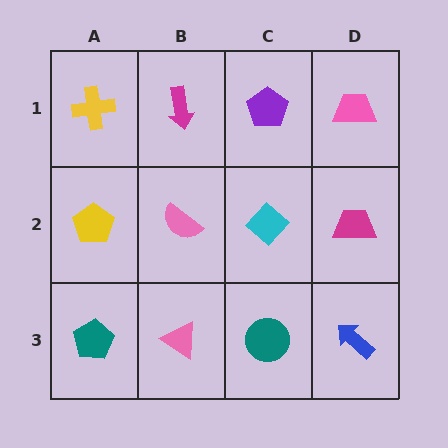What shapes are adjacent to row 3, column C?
A cyan diamond (row 2, column C), a pink triangle (row 3, column B), a blue arrow (row 3, column D).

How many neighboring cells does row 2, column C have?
4.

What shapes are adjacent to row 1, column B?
A pink semicircle (row 2, column B), a yellow cross (row 1, column A), a purple pentagon (row 1, column C).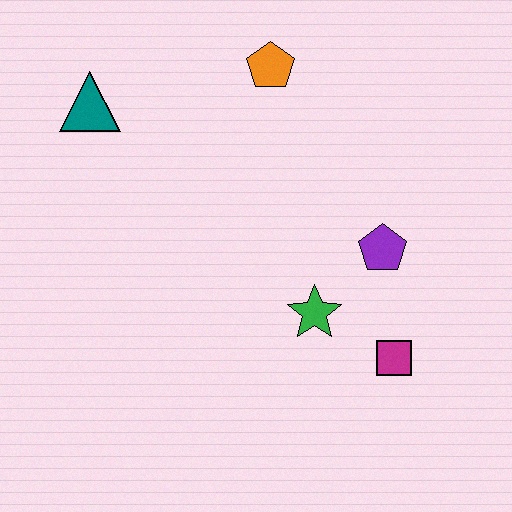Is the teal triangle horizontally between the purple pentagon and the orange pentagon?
No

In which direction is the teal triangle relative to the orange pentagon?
The teal triangle is to the left of the orange pentagon.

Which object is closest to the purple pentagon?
The green star is closest to the purple pentagon.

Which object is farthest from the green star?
The teal triangle is farthest from the green star.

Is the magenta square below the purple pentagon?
Yes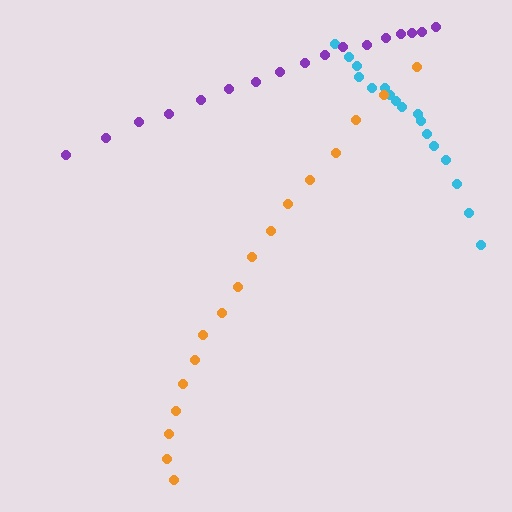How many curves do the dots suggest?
There are 3 distinct paths.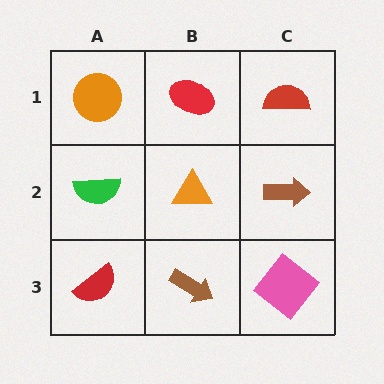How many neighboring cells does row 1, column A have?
2.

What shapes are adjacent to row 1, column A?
A green semicircle (row 2, column A), a red ellipse (row 1, column B).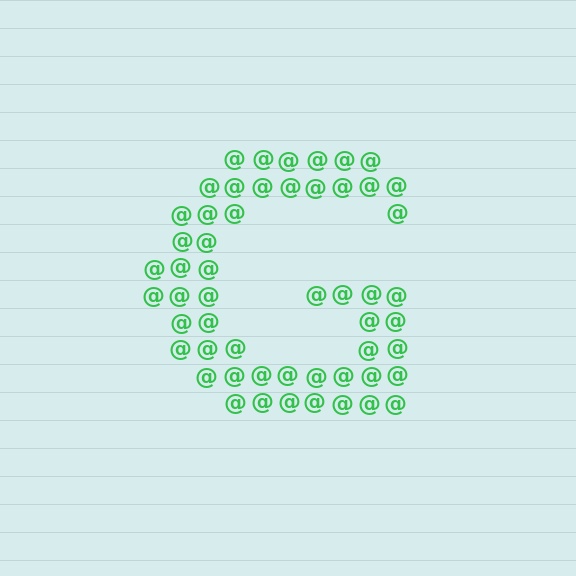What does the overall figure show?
The overall figure shows the letter G.